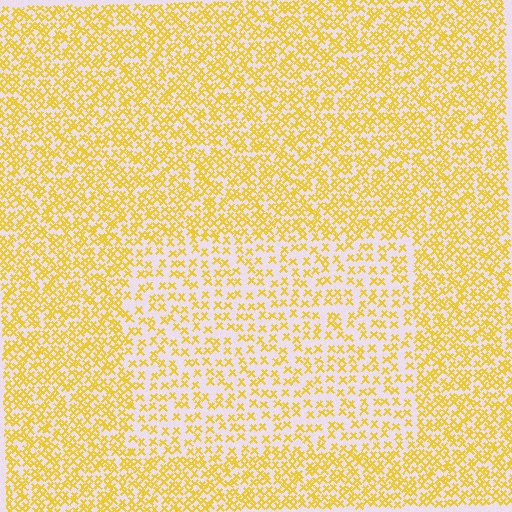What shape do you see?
I see a rectangle.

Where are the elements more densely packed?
The elements are more densely packed outside the rectangle boundary.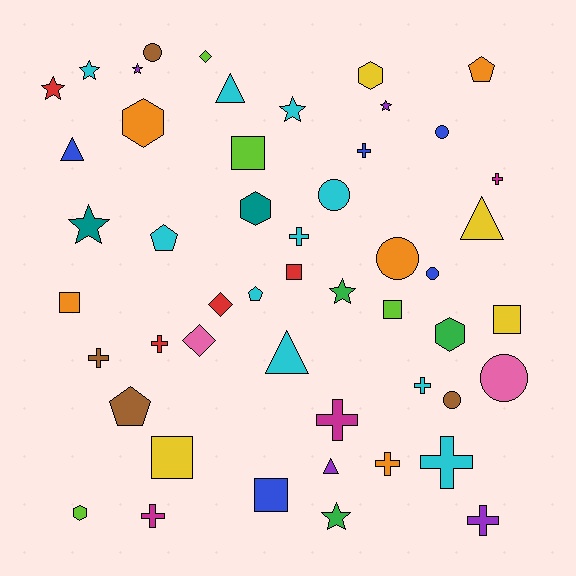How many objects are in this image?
There are 50 objects.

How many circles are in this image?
There are 7 circles.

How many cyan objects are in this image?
There are 10 cyan objects.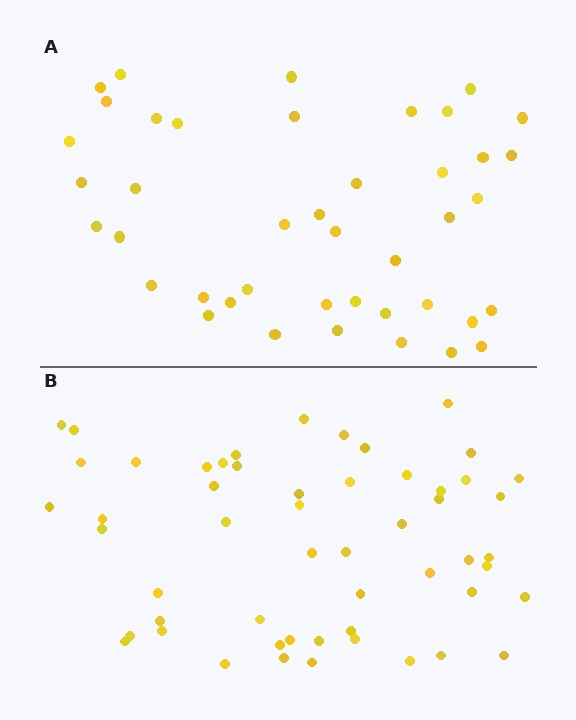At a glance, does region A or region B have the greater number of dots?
Region B (the bottom region) has more dots.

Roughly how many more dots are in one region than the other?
Region B has roughly 12 or so more dots than region A.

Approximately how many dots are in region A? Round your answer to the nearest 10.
About 40 dots. (The exact count is 42, which rounds to 40.)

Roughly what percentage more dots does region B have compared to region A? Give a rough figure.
About 30% more.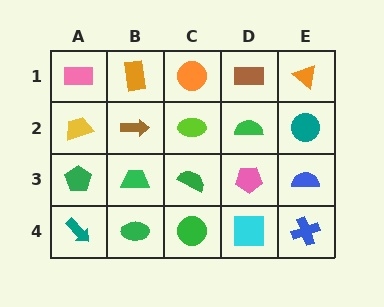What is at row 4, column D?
A cyan square.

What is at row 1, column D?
A brown rectangle.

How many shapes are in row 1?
5 shapes.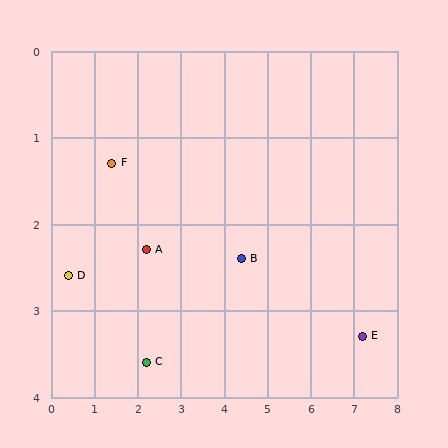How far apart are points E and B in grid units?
Points E and B are about 2.9 grid units apart.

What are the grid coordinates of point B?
Point B is at approximately (4.4, 2.4).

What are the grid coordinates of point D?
Point D is at approximately (0.4, 2.6).